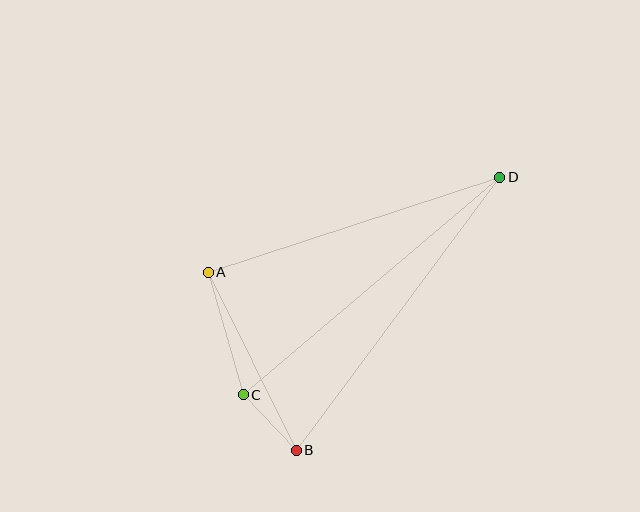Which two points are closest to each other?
Points B and C are closest to each other.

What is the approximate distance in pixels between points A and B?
The distance between A and B is approximately 199 pixels.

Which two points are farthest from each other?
Points B and D are farthest from each other.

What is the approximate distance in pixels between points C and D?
The distance between C and D is approximately 336 pixels.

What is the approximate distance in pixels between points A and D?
The distance between A and D is approximately 307 pixels.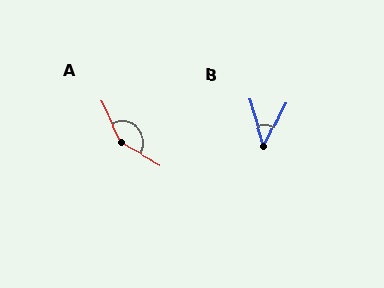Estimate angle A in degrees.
Approximately 145 degrees.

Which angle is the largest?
A, at approximately 145 degrees.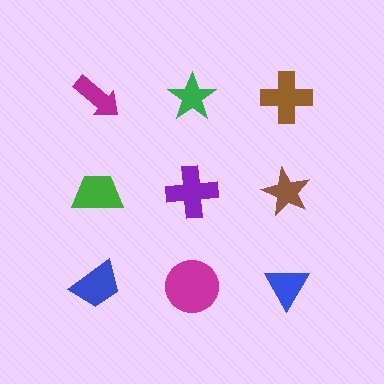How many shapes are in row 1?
3 shapes.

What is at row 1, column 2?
A green star.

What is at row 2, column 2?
A purple cross.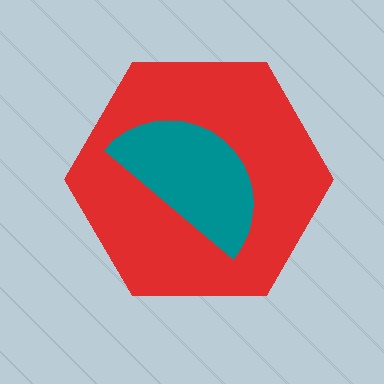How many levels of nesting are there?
2.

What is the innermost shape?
The teal semicircle.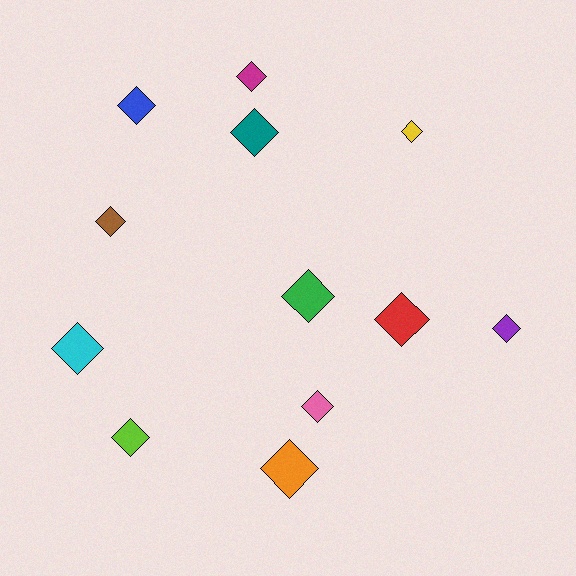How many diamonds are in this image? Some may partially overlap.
There are 12 diamonds.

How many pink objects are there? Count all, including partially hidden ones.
There is 1 pink object.